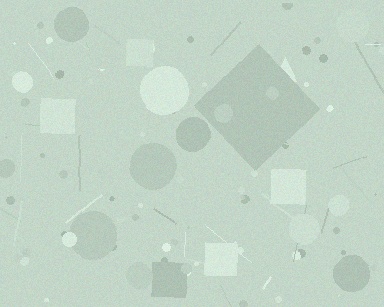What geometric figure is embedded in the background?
A diamond is embedded in the background.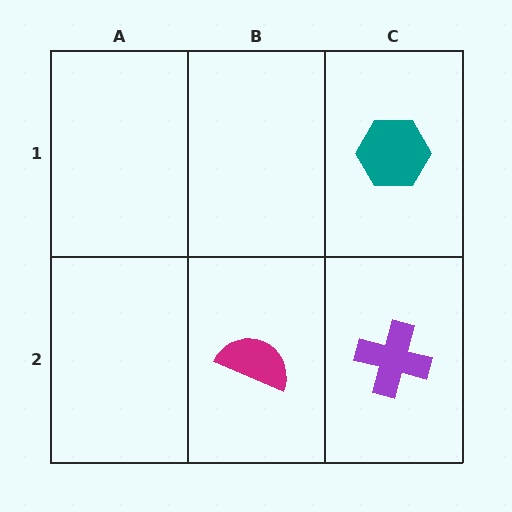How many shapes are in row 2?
2 shapes.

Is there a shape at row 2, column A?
No, that cell is empty.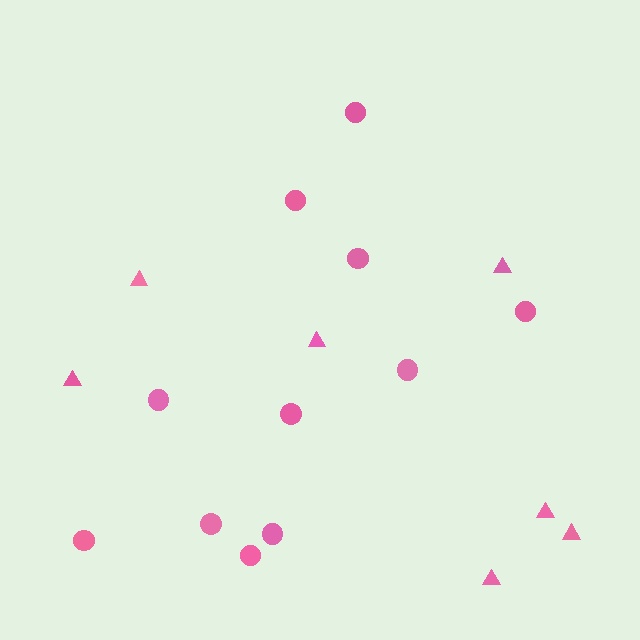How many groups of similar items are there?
There are 2 groups: one group of triangles (7) and one group of circles (11).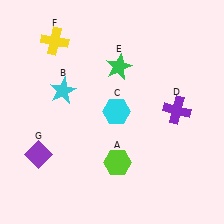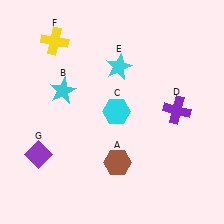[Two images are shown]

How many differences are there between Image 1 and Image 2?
There are 2 differences between the two images.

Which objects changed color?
A changed from lime to brown. E changed from green to cyan.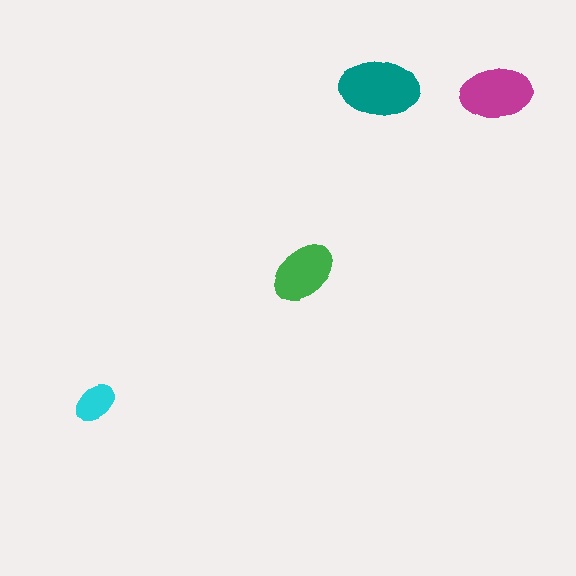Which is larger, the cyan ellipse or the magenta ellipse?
The magenta one.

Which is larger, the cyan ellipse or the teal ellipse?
The teal one.